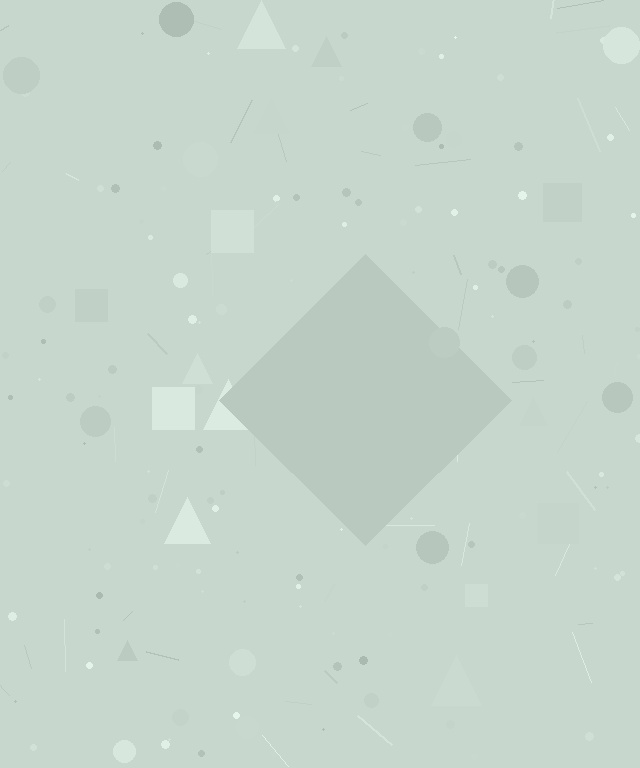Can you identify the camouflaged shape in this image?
The camouflaged shape is a diamond.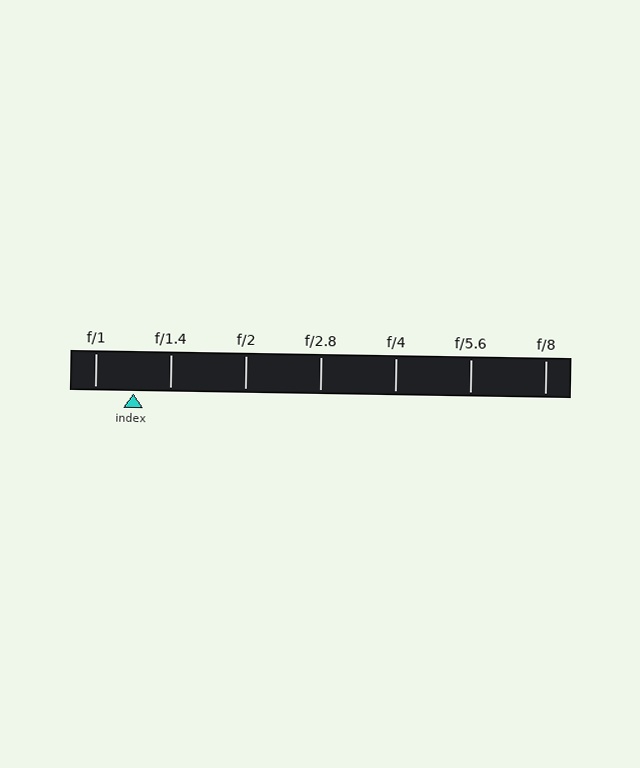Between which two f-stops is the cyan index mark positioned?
The index mark is between f/1 and f/1.4.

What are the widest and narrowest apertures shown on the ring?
The widest aperture shown is f/1 and the narrowest is f/8.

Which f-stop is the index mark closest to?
The index mark is closest to f/1.4.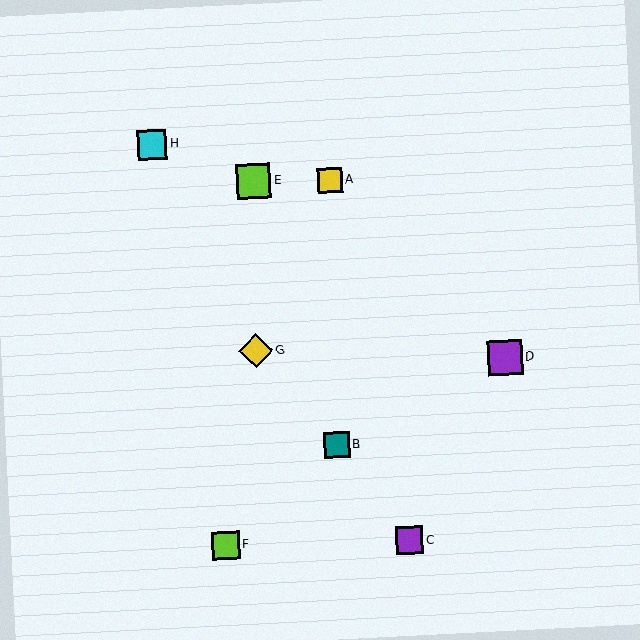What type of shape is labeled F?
Shape F is a lime square.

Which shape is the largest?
The purple square (labeled D) is the largest.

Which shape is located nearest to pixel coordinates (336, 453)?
The teal square (labeled B) at (336, 445) is nearest to that location.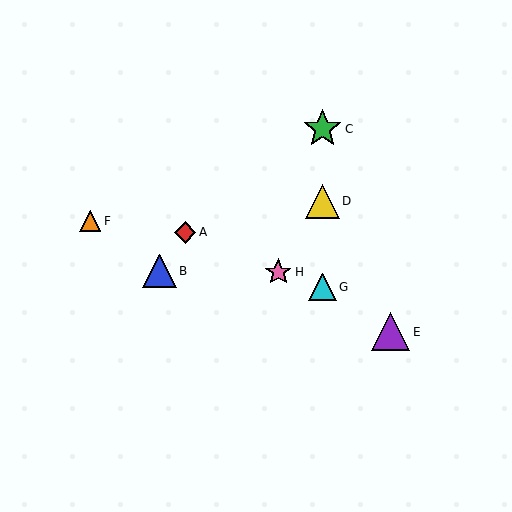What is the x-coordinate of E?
Object E is at x≈391.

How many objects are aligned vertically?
3 objects (C, D, G) are aligned vertically.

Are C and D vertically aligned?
Yes, both are at x≈322.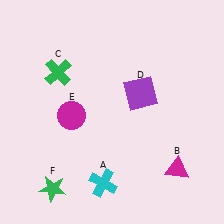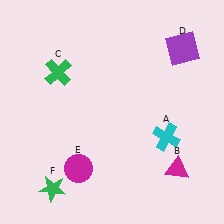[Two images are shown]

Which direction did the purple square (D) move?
The purple square (D) moved up.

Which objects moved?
The objects that moved are: the cyan cross (A), the purple square (D), the magenta circle (E).